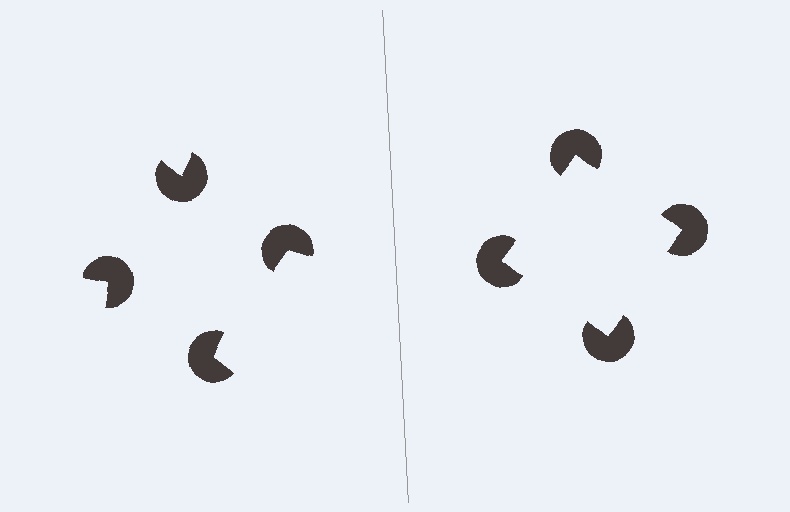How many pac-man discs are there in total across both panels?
8 — 4 on each side.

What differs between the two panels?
The pac-man discs are positioned identically on both sides; only the wedge orientations differ. On the right they align to a square; on the left they are misaligned.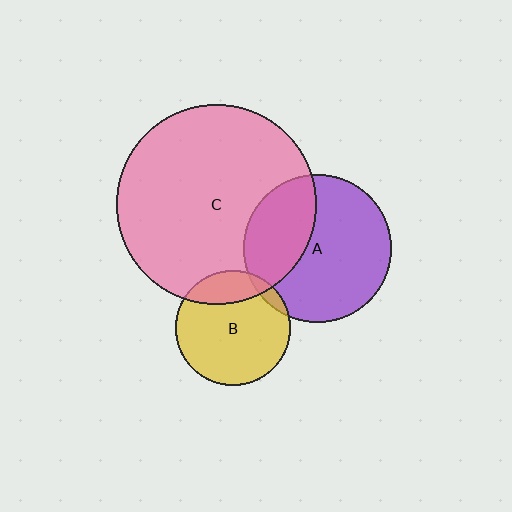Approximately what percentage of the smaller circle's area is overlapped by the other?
Approximately 20%.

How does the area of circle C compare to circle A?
Approximately 1.8 times.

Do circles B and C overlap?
Yes.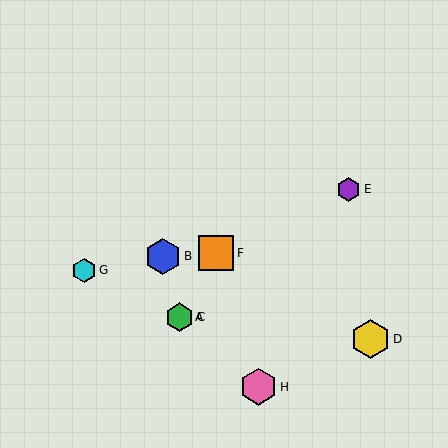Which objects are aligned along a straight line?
Objects A, C, F are aligned along a straight line.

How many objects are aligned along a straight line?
3 objects (A, C, F) are aligned along a straight line.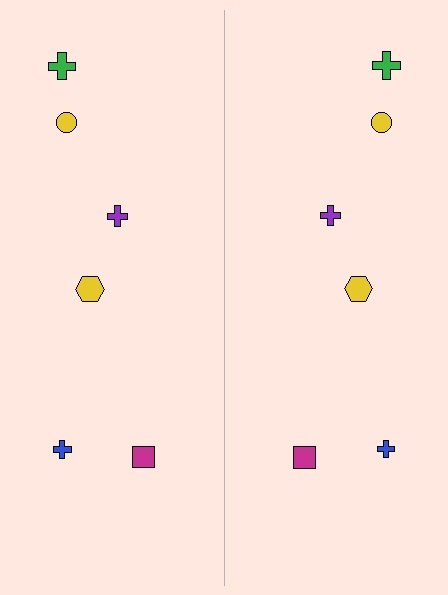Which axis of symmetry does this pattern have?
The pattern has a vertical axis of symmetry running through the center of the image.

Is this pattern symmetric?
Yes, this pattern has bilateral (reflection) symmetry.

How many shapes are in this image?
There are 12 shapes in this image.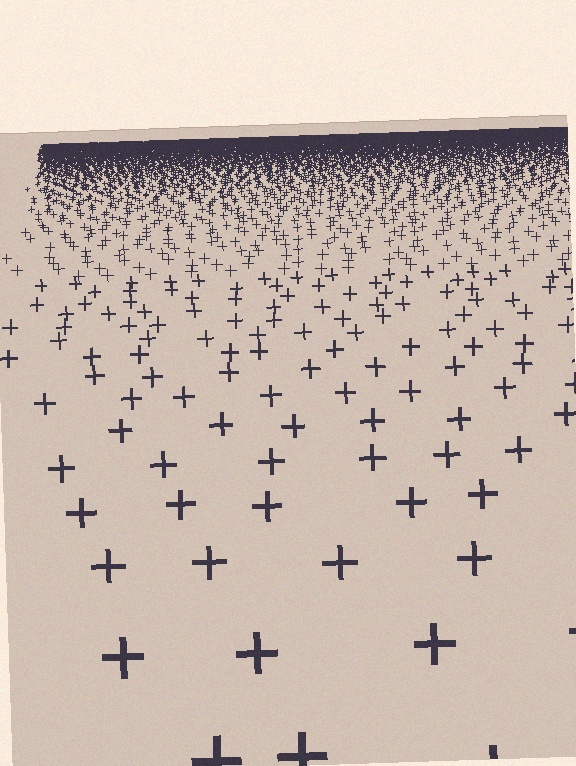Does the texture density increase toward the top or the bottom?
Density increases toward the top.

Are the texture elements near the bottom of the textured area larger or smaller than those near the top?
Larger. Near the bottom, elements are closer to the viewer and appear at a bigger on-screen size.